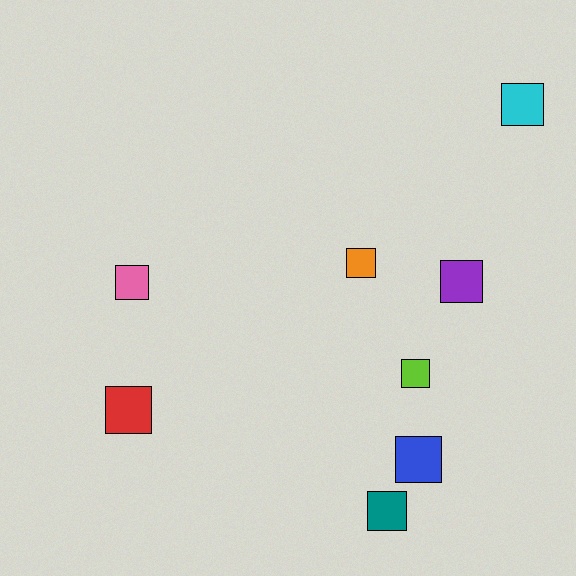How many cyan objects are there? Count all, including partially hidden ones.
There is 1 cyan object.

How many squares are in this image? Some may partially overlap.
There are 8 squares.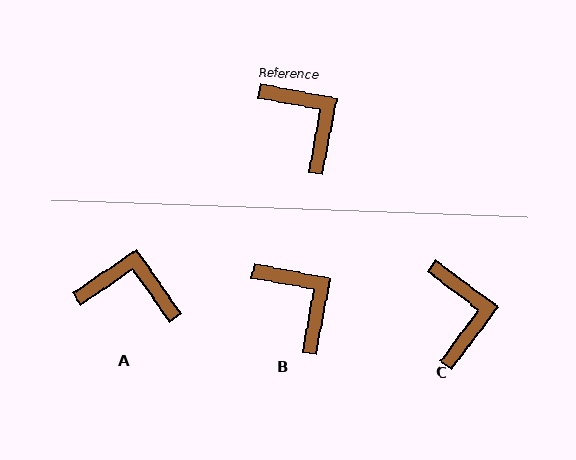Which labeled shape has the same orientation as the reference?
B.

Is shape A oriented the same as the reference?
No, it is off by about 45 degrees.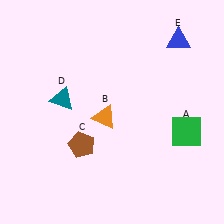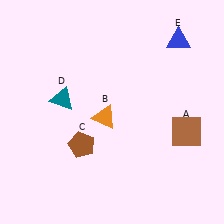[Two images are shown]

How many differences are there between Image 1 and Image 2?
There is 1 difference between the two images.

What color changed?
The square (A) changed from green in Image 1 to brown in Image 2.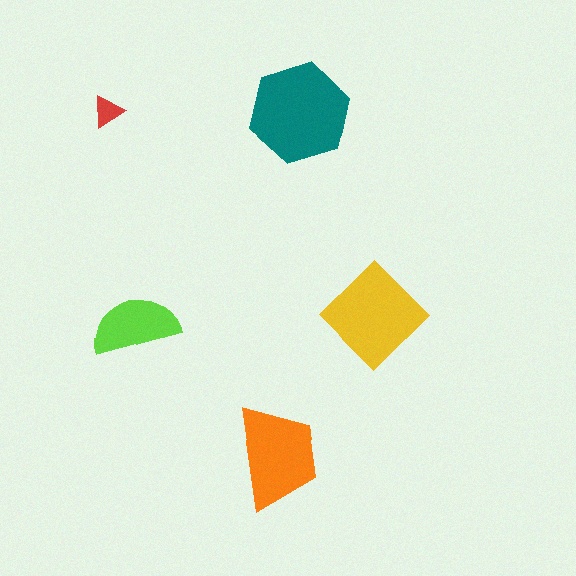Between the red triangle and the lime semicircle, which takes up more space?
The lime semicircle.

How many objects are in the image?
There are 5 objects in the image.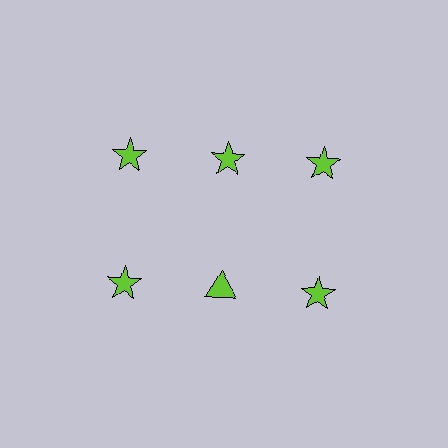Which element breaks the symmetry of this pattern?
The lime triangle in the second row, second from left column breaks the symmetry. All other shapes are lime stars.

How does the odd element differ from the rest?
It has a different shape: triangle instead of star.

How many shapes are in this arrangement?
There are 6 shapes arranged in a grid pattern.